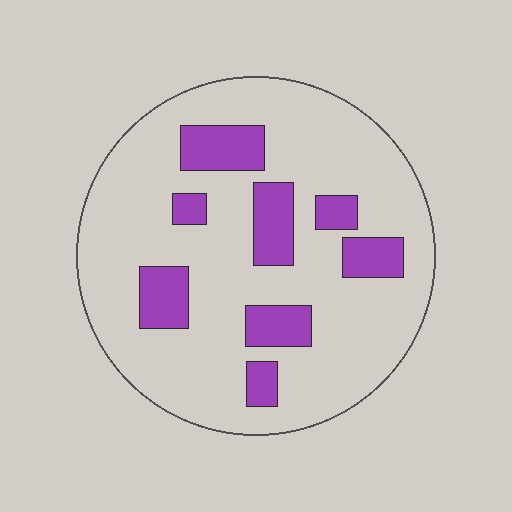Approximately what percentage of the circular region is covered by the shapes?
Approximately 20%.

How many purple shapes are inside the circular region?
8.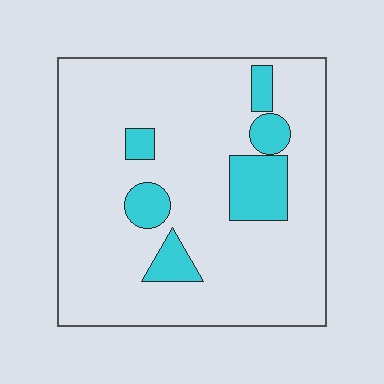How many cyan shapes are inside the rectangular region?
6.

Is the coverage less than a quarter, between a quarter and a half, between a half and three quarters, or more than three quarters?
Less than a quarter.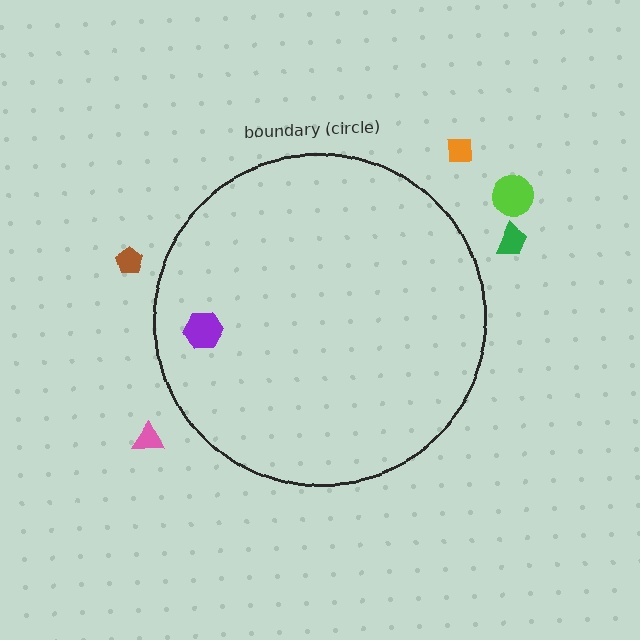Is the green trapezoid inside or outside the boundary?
Outside.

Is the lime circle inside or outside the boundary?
Outside.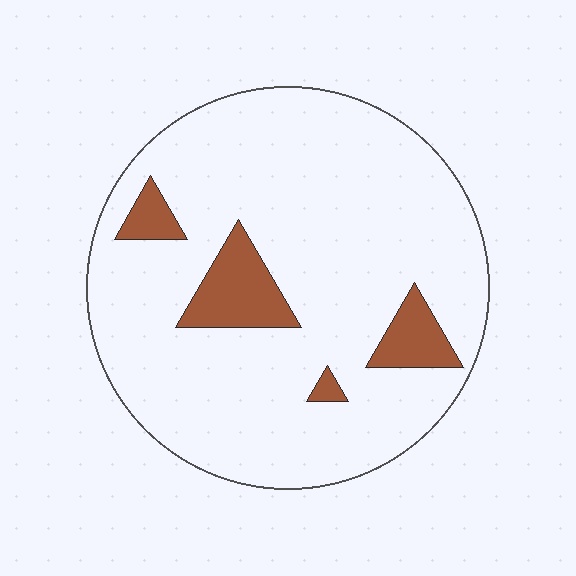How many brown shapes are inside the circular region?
4.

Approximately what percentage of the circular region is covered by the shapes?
Approximately 10%.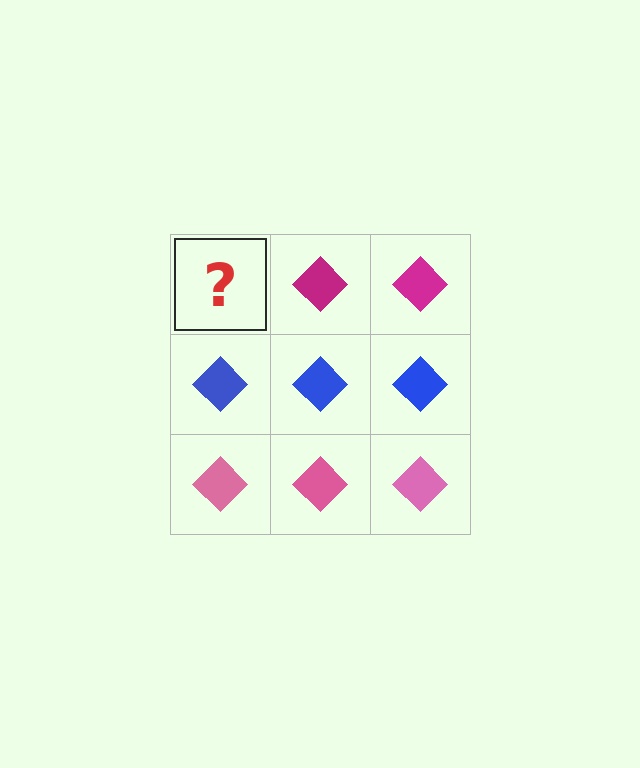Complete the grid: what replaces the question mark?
The question mark should be replaced with a magenta diamond.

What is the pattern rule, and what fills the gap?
The rule is that each row has a consistent color. The gap should be filled with a magenta diamond.